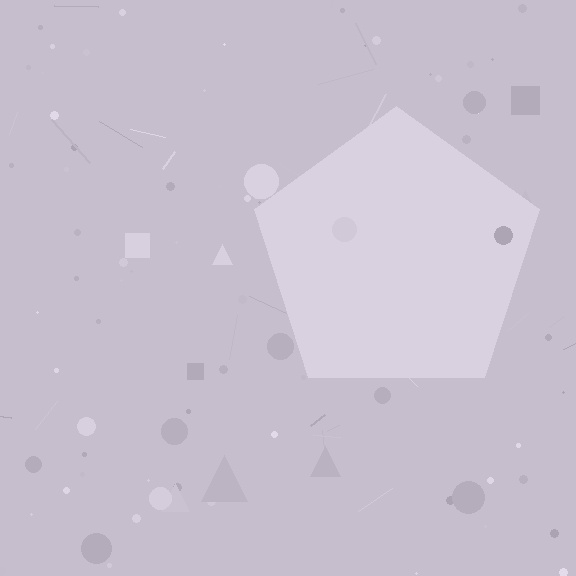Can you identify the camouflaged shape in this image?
The camouflaged shape is a pentagon.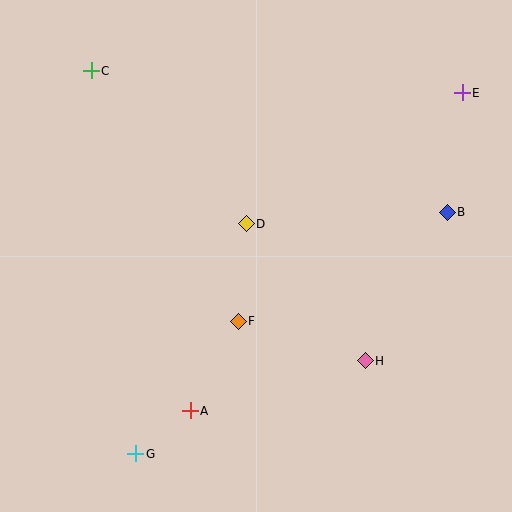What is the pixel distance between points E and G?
The distance between E and G is 487 pixels.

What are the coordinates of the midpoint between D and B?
The midpoint between D and B is at (347, 218).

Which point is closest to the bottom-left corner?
Point G is closest to the bottom-left corner.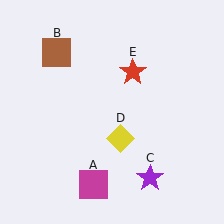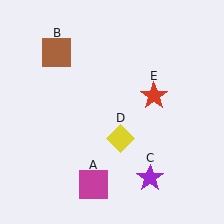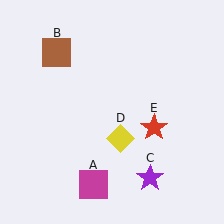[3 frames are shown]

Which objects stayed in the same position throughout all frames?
Magenta square (object A) and brown square (object B) and purple star (object C) and yellow diamond (object D) remained stationary.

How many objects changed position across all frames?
1 object changed position: red star (object E).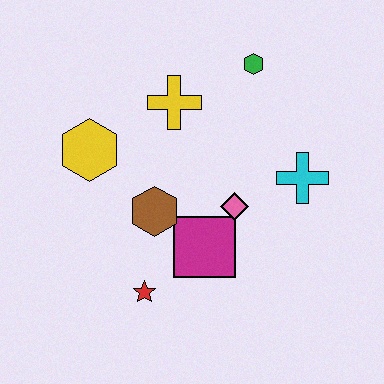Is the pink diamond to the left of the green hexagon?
Yes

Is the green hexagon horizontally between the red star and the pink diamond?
No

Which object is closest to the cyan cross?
The pink diamond is closest to the cyan cross.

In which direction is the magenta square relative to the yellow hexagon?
The magenta square is to the right of the yellow hexagon.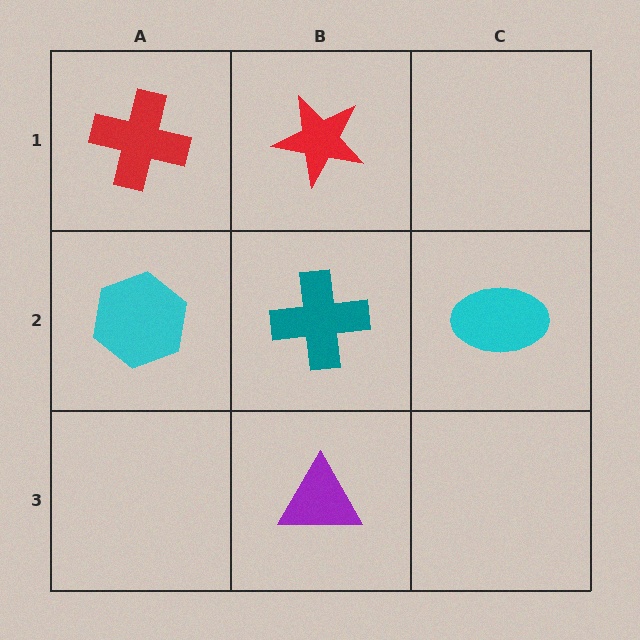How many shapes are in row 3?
1 shape.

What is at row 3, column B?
A purple triangle.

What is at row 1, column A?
A red cross.